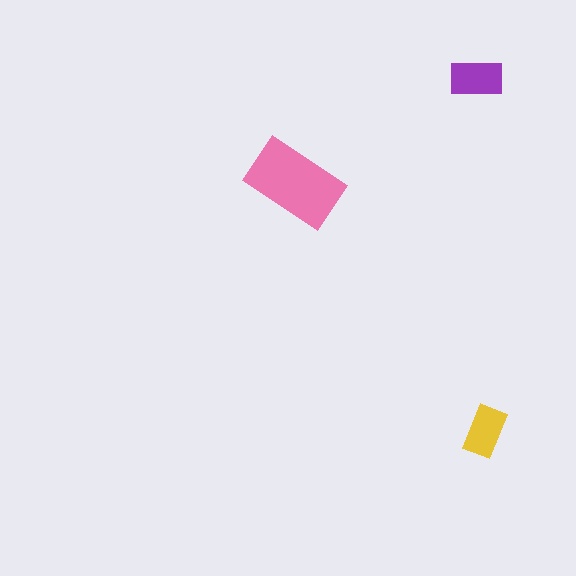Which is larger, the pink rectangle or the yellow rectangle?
The pink one.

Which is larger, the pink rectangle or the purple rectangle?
The pink one.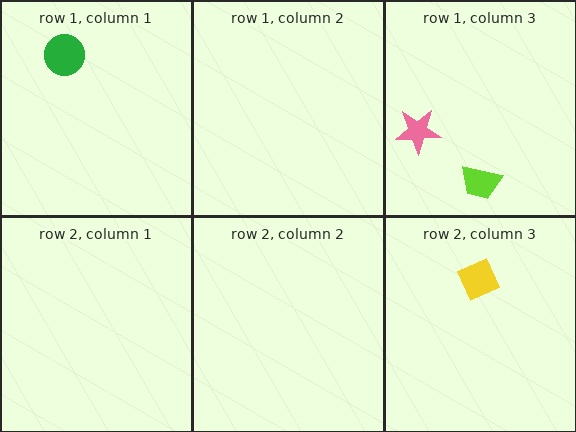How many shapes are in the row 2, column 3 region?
1.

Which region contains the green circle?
The row 1, column 1 region.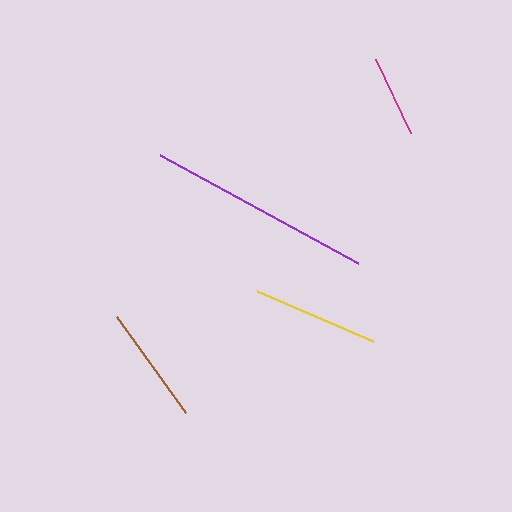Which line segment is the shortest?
The magenta line is the shortest at approximately 82 pixels.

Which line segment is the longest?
The purple line is the longest at approximately 225 pixels.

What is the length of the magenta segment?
The magenta segment is approximately 82 pixels long.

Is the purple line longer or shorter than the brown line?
The purple line is longer than the brown line.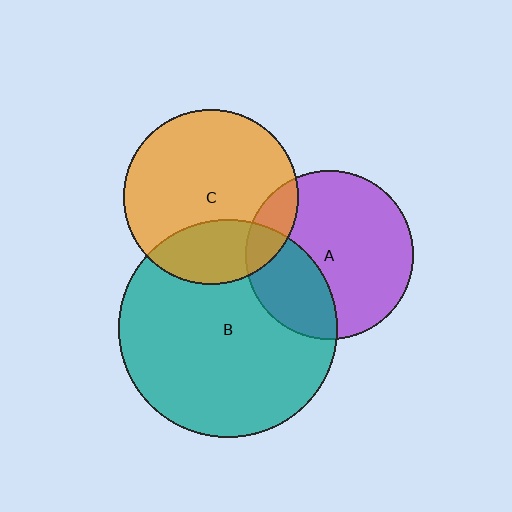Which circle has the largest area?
Circle B (teal).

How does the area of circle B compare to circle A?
Approximately 1.7 times.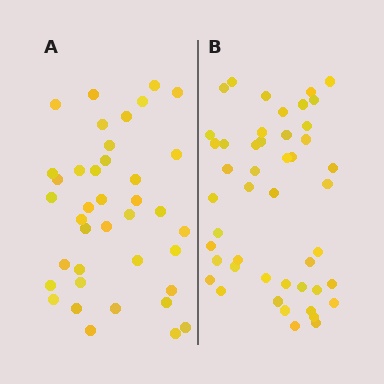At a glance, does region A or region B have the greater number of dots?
Region B (the right region) has more dots.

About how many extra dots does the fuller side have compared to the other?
Region B has roughly 8 or so more dots than region A.